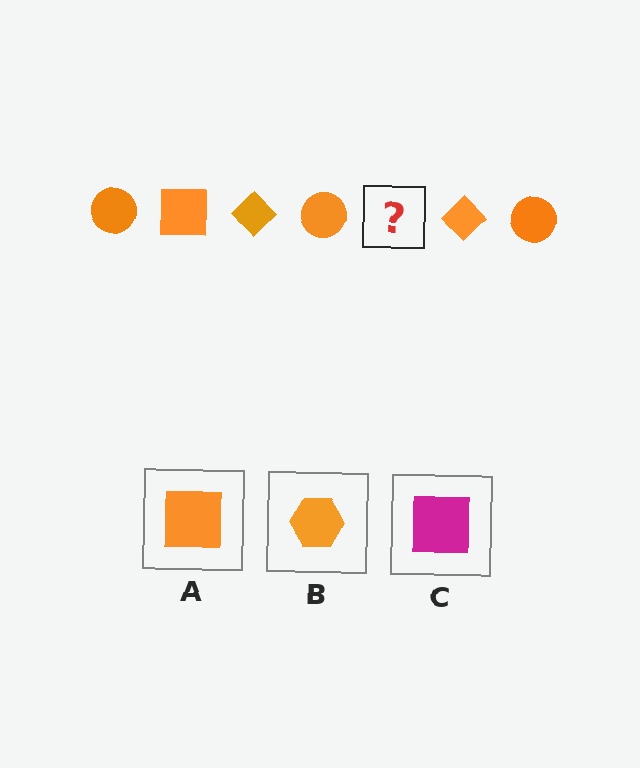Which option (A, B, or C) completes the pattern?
A.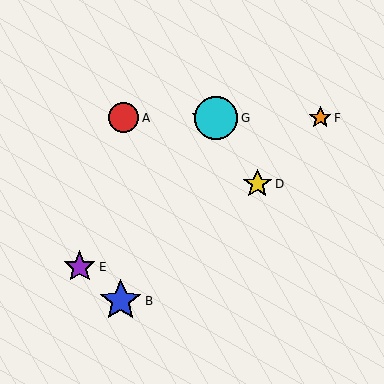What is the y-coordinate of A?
Object A is at y≈118.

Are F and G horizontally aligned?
Yes, both are at y≈118.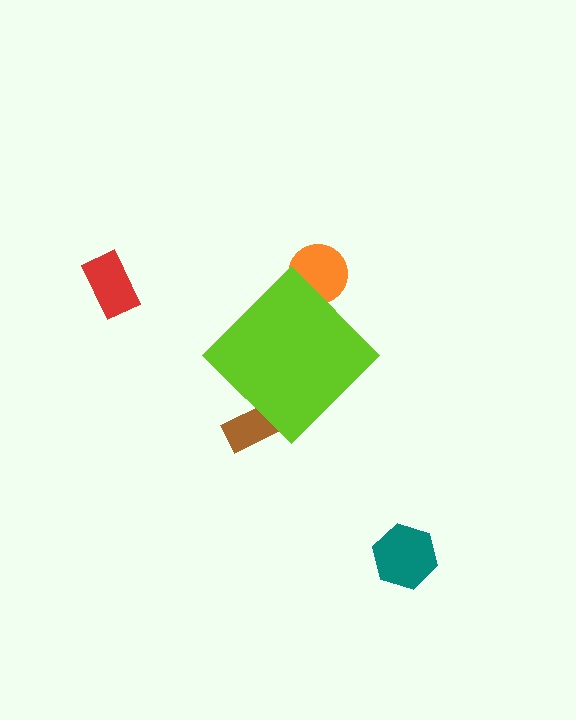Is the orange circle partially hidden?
Yes, the orange circle is partially hidden behind the lime diamond.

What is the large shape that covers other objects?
A lime diamond.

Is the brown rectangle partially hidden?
Yes, the brown rectangle is partially hidden behind the lime diamond.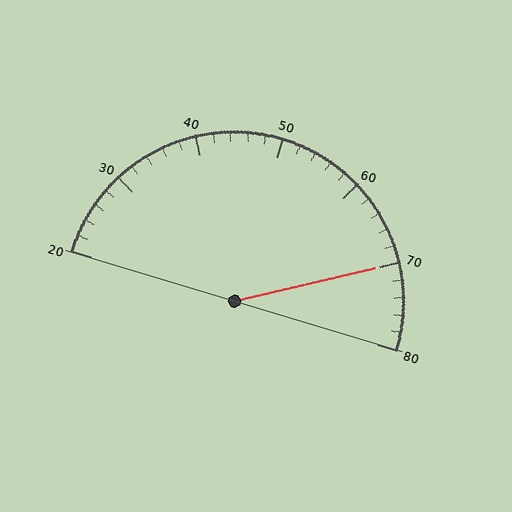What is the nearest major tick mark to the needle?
The nearest major tick mark is 70.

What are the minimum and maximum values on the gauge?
The gauge ranges from 20 to 80.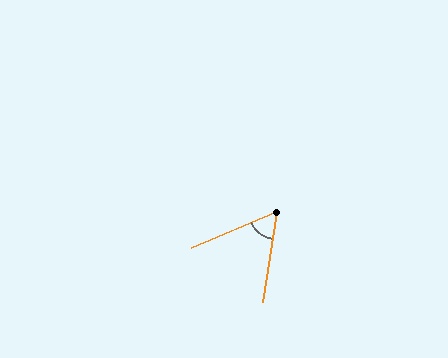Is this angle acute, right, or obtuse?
It is acute.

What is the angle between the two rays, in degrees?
Approximately 58 degrees.